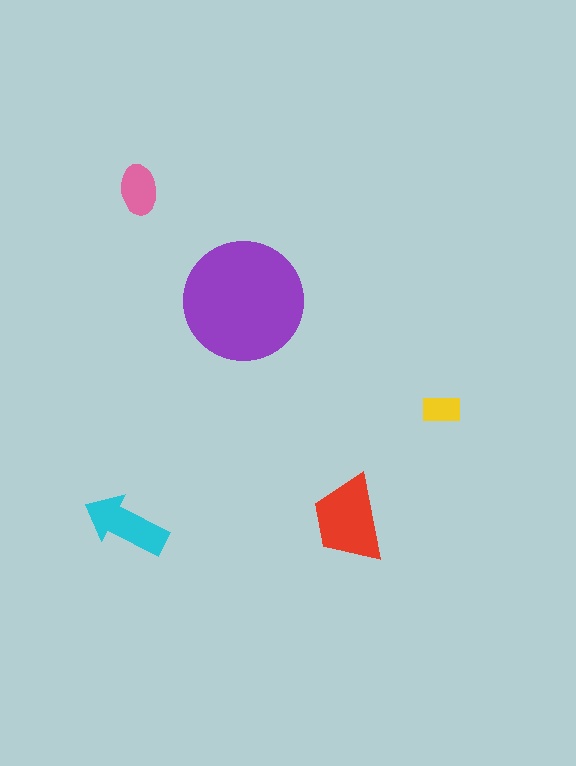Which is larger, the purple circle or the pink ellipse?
The purple circle.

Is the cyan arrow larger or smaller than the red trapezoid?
Smaller.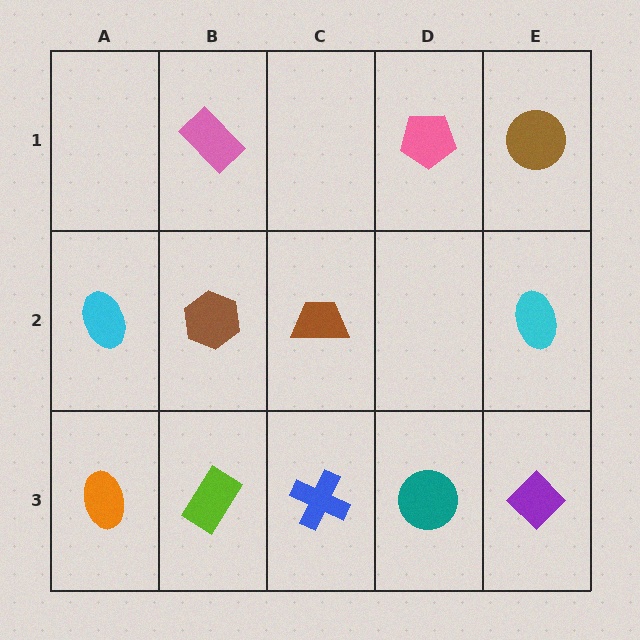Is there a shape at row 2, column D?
No, that cell is empty.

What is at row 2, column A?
A cyan ellipse.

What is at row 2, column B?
A brown hexagon.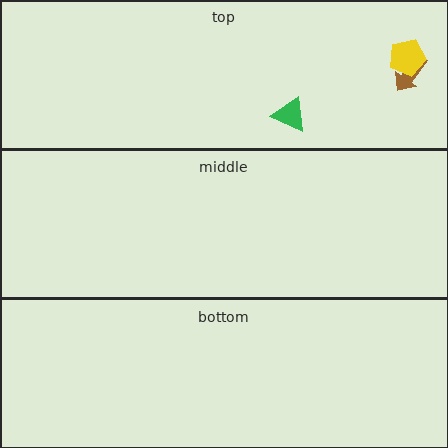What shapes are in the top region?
The brown arrow, the green triangle, the yellow pentagon.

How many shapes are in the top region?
3.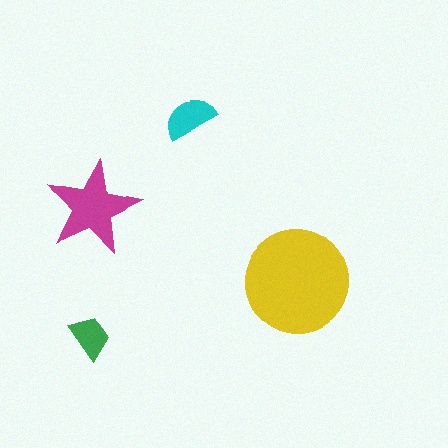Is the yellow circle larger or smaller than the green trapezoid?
Larger.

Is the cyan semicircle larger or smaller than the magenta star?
Smaller.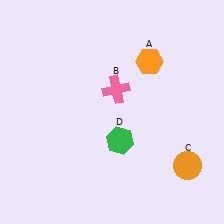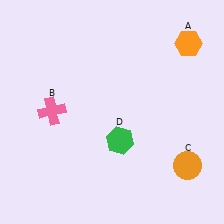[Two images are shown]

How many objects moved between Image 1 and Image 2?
2 objects moved between the two images.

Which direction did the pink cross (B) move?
The pink cross (B) moved left.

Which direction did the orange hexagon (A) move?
The orange hexagon (A) moved right.